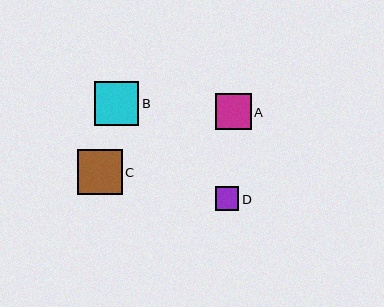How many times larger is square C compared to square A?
Square C is approximately 1.2 times the size of square A.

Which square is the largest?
Square C is the largest with a size of approximately 45 pixels.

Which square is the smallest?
Square D is the smallest with a size of approximately 23 pixels.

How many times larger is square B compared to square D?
Square B is approximately 1.9 times the size of square D.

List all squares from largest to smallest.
From largest to smallest: C, B, A, D.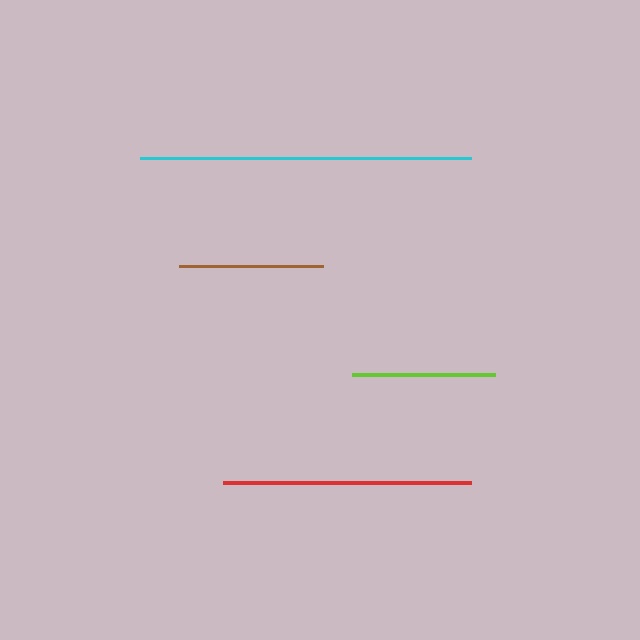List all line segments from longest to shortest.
From longest to shortest: cyan, red, brown, lime.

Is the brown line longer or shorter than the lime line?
The brown line is longer than the lime line.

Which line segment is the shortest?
The lime line is the shortest at approximately 142 pixels.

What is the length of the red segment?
The red segment is approximately 248 pixels long.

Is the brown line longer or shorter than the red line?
The red line is longer than the brown line.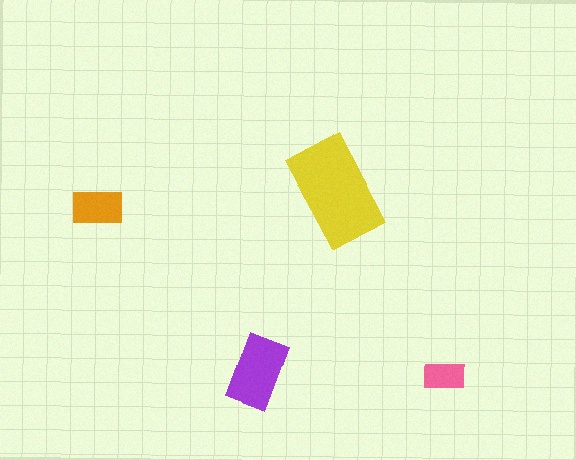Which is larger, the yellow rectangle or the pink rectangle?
The yellow one.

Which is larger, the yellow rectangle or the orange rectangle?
The yellow one.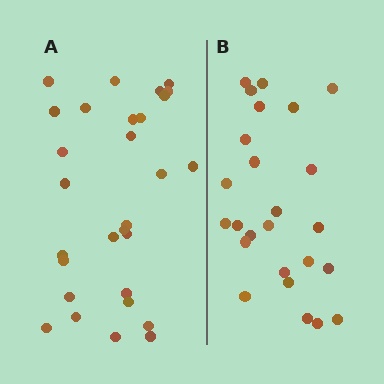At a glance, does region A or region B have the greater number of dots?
Region A (the left region) has more dots.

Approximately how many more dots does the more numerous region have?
Region A has about 4 more dots than region B.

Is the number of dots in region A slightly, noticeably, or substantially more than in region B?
Region A has only slightly more — the two regions are fairly close. The ratio is roughly 1.2 to 1.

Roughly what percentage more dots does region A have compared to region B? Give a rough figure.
About 15% more.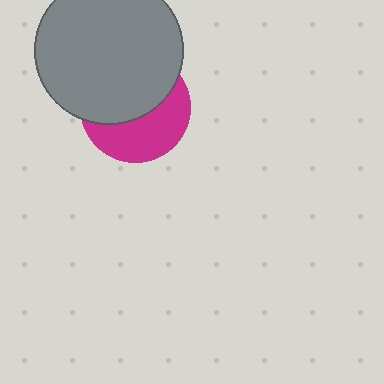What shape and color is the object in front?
The object in front is a gray circle.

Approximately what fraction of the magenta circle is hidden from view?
Roughly 55% of the magenta circle is hidden behind the gray circle.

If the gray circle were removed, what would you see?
You would see the complete magenta circle.